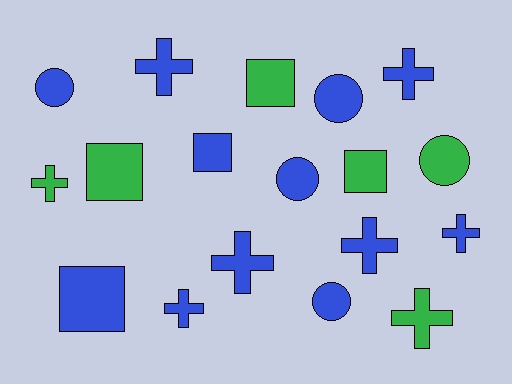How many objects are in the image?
There are 18 objects.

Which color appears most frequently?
Blue, with 12 objects.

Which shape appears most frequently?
Cross, with 8 objects.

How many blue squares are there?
There are 2 blue squares.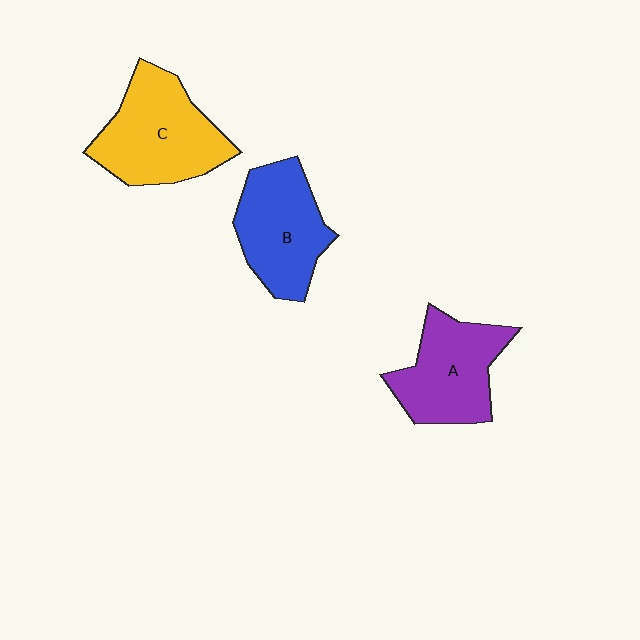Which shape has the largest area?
Shape C (yellow).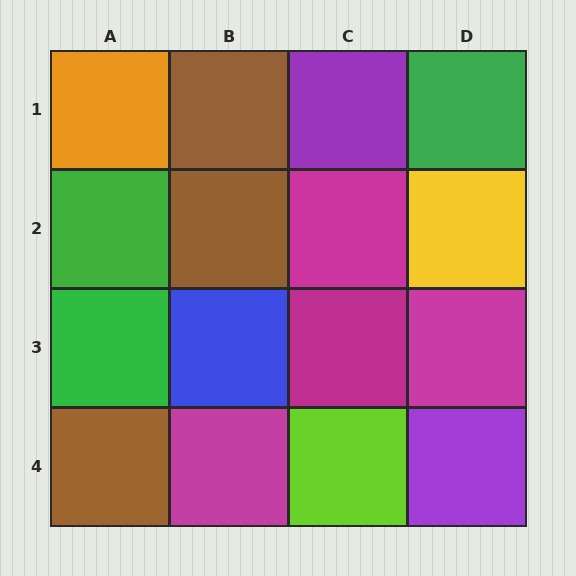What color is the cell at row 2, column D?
Yellow.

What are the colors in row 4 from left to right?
Brown, magenta, lime, purple.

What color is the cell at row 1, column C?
Purple.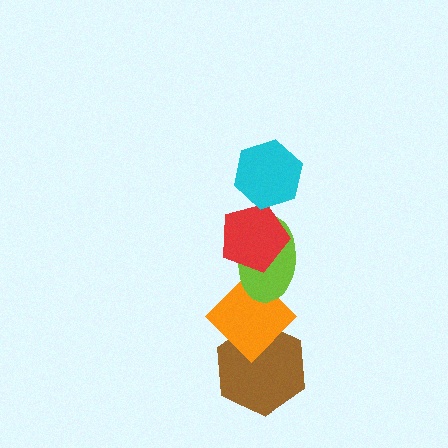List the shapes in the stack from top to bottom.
From top to bottom: the cyan hexagon, the red pentagon, the lime ellipse, the orange diamond, the brown hexagon.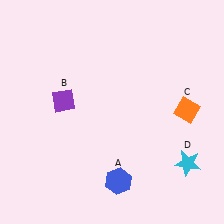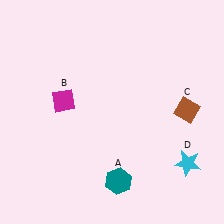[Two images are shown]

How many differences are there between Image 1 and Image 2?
There are 3 differences between the two images.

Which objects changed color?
A changed from blue to teal. B changed from purple to magenta. C changed from orange to brown.